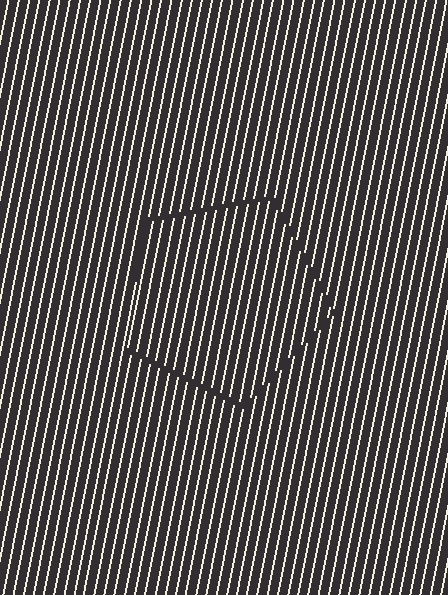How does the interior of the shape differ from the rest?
The interior of the shape contains the same grating, shifted by half a period — the contour is defined by the phase discontinuity where line-ends from the inner and outer gratings abut.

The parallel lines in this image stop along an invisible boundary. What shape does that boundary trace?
An illusory pentagon. The interior of the shape contains the same grating, shifted by half a period — the contour is defined by the phase discontinuity where line-ends from the inner and outer gratings abut.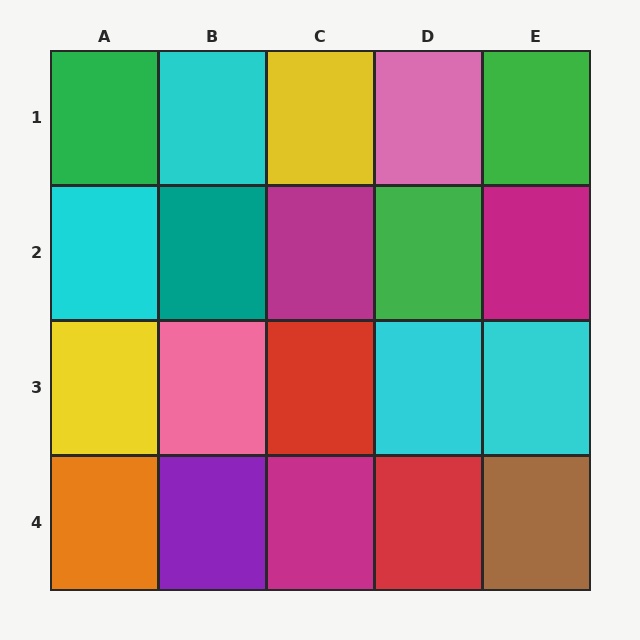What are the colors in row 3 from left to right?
Yellow, pink, red, cyan, cyan.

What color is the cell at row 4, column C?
Magenta.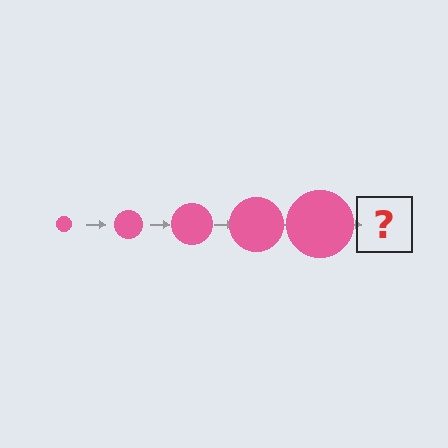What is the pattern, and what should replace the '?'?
The pattern is that the circle gets progressively larger each step. The '?' should be a pink circle, larger than the previous one.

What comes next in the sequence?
The next element should be a pink circle, larger than the previous one.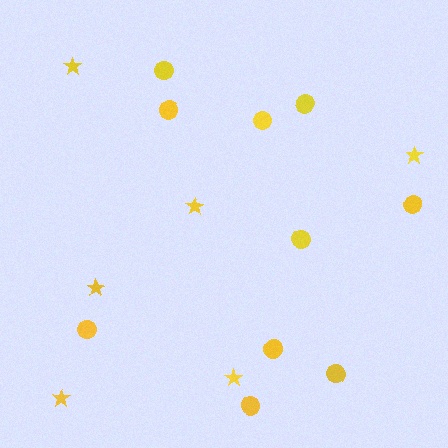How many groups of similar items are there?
There are 2 groups: one group of circles (10) and one group of stars (6).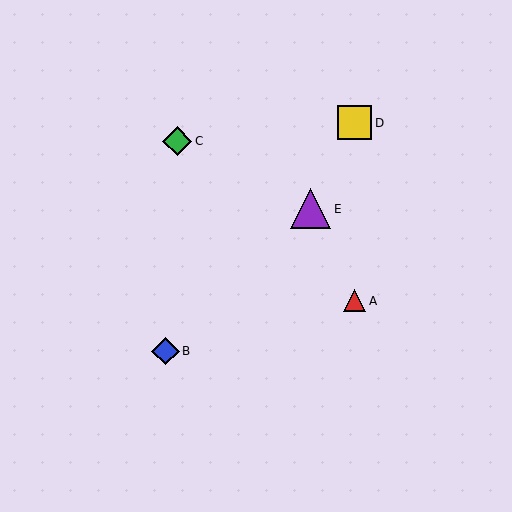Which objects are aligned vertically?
Objects A, D are aligned vertically.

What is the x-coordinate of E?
Object E is at x≈311.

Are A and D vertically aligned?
Yes, both are at x≈355.